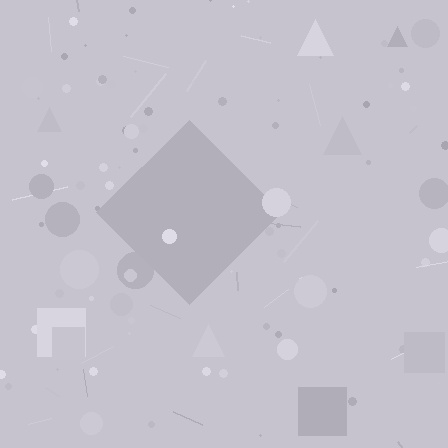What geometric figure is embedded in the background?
A diamond is embedded in the background.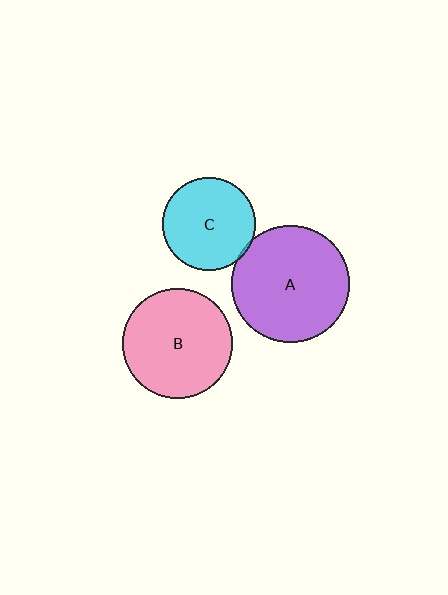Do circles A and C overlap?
Yes.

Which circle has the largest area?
Circle A (purple).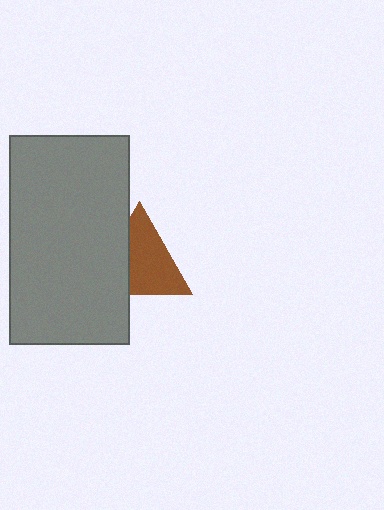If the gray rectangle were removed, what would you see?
You would see the complete brown triangle.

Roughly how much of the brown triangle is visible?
Most of it is visible (roughly 66%).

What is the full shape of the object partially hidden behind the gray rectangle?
The partially hidden object is a brown triangle.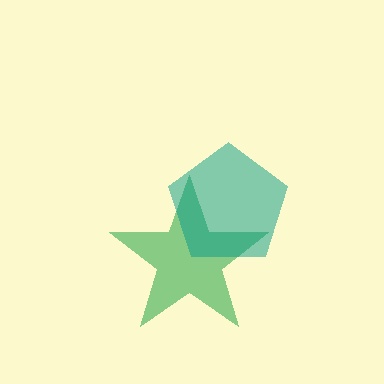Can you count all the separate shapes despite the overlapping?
Yes, there are 2 separate shapes.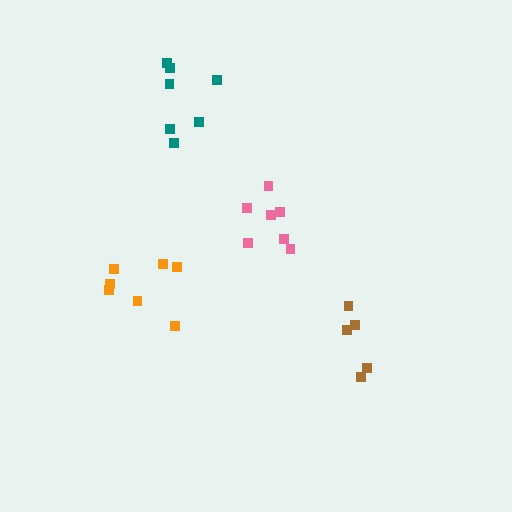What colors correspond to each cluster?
The clusters are colored: teal, pink, orange, brown.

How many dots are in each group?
Group 1: 7 dots, Group 2: 7 dots, Group 3: 7 dots, Group 4: 5 dots (26 total).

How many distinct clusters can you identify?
There are 4 distinct clusters.